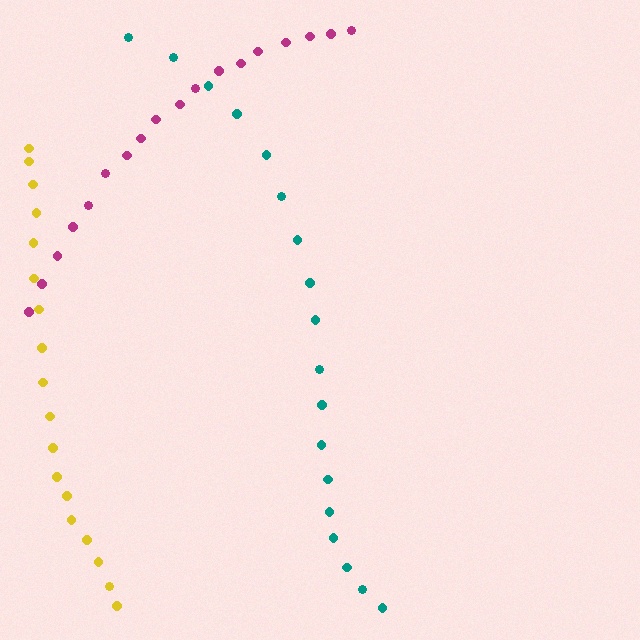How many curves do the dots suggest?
There are 3 distinct paths.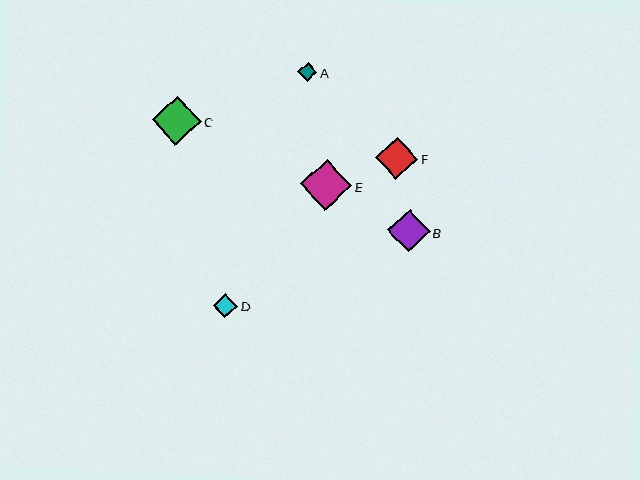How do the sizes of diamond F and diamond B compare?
Diamond F and diamond B are approximately the same size.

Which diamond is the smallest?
Diamond A is the smallest with a size of approximately 19 pixels.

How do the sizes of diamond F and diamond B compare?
Diamond F and diamond B are approximately the same size.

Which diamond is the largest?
Diamond E is the largest with a size of approximately 52 pixels.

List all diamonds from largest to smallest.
From largest to smallest: E, C, F, B, D, A.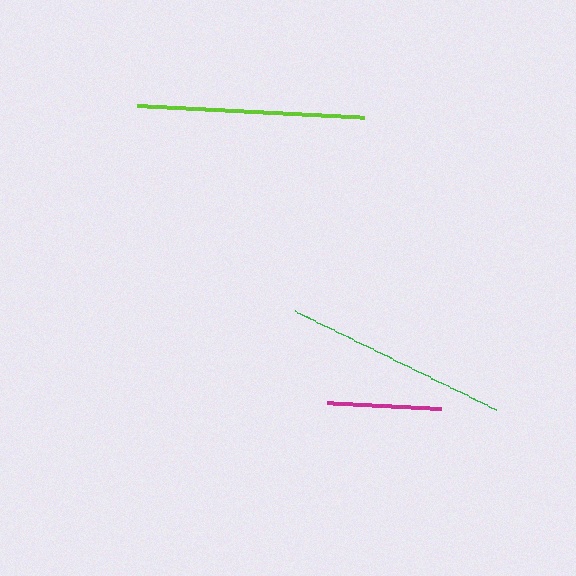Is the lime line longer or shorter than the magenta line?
The lime line is longer than the magenta line.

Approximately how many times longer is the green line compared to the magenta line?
The green line is approximately 2.0 times the length of the magenta line.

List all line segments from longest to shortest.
From longest to shortest: lime, green, magenta.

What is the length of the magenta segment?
The magenta segment is approximately 114 pixels long.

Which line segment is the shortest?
The magenta line is the shortest at approximately 114 pixels.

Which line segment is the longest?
The lime line is the longest at approximately 227 pixels.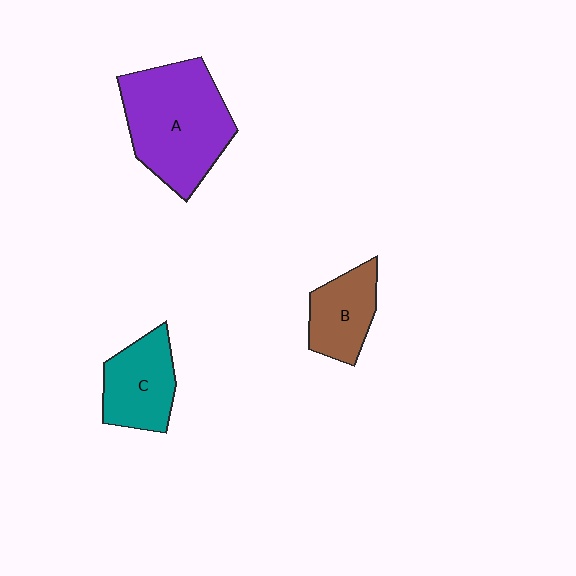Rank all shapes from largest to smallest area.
From largest to smallest: A (purple), C (teal), B (brown).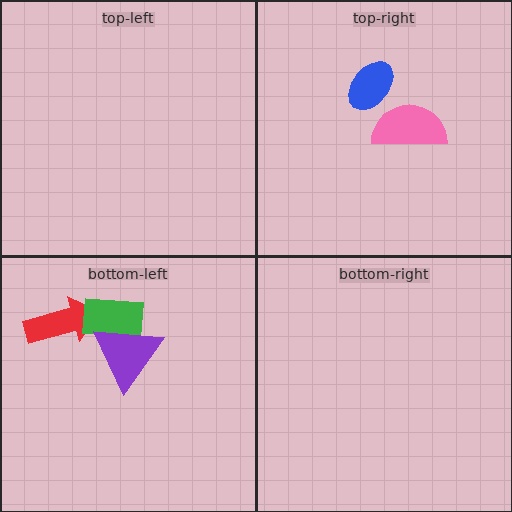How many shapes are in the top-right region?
2.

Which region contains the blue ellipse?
The top-right region.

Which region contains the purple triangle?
The bottom-left region.